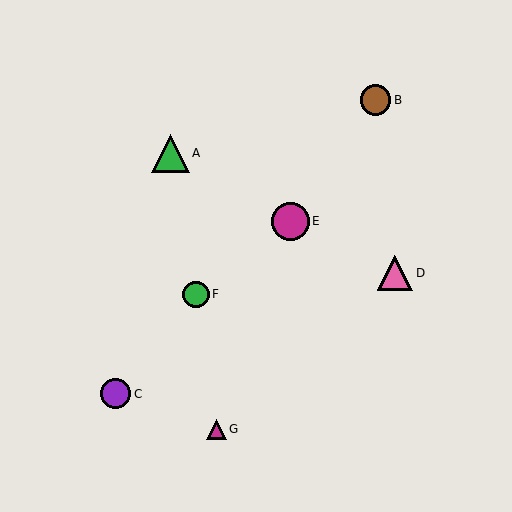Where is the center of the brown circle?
The center of the brown circle is at (375, 100).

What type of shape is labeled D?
Shape D is a pink triangle.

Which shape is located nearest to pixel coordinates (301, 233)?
The magenta circle (labeled E) at (290, 221) is nearest to that location.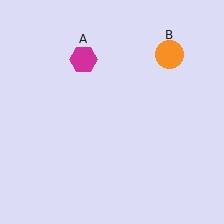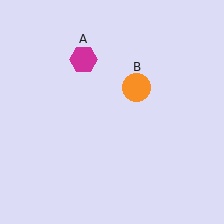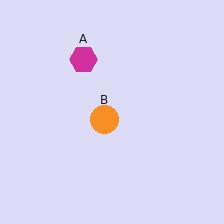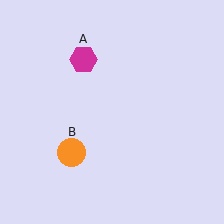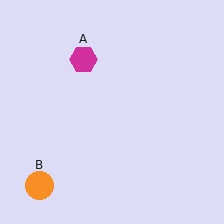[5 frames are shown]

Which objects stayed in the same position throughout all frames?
Magenta hexagon (object A) remained stationary.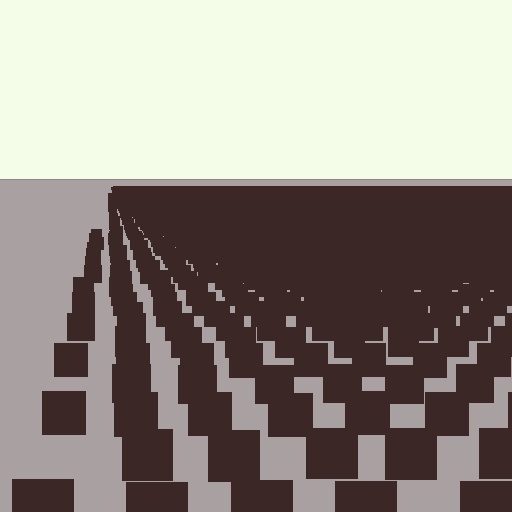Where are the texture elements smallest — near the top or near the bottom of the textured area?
Near the top.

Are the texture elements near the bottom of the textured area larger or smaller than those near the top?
Larger. Near the bottom, elements are closer to the viewer and appear at a bigger on-screen size.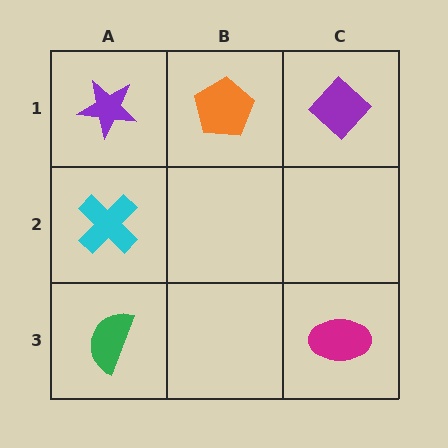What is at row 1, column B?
An orange pentagon.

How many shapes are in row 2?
1 shape.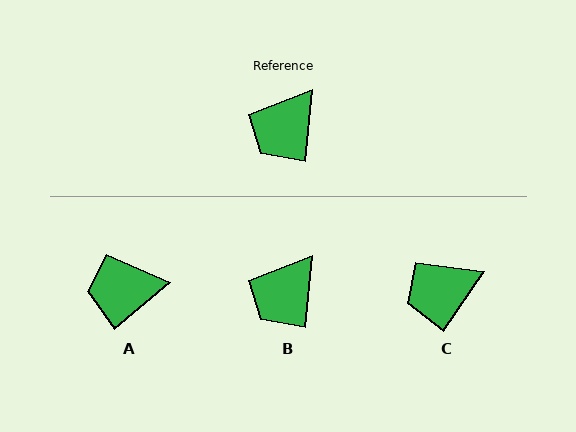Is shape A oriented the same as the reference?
No, it is off by about 44 degrees.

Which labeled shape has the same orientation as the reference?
B.